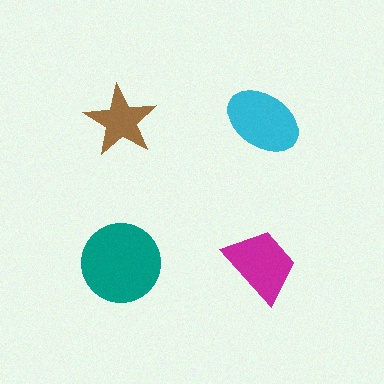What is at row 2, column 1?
A teal circle.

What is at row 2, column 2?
A magenta trapezoid.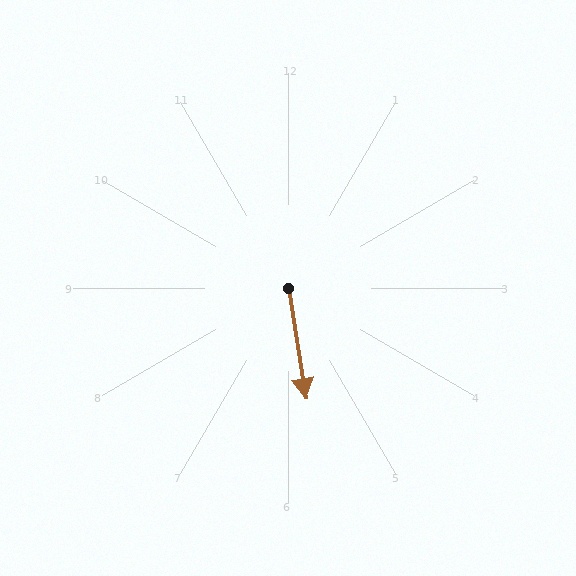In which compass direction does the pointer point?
South.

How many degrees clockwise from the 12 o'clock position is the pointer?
Approximately 171 degrees.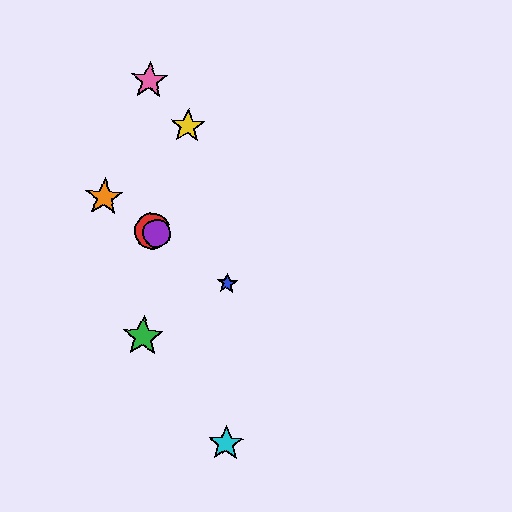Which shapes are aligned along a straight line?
The red circle, the blue star, the purple circle, the orange star are aligned along a straight line.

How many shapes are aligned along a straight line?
4 shapes (the red circle, the blue star, the purple circle, the orange star) are aligned along a straight line.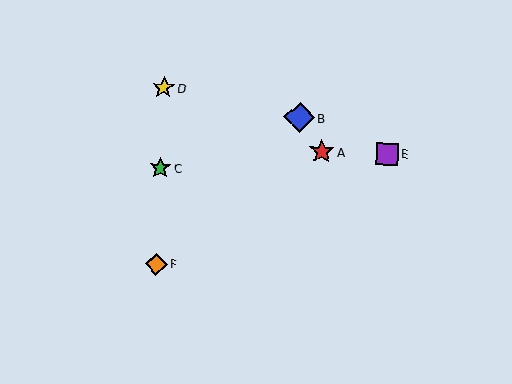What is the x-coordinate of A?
Object A is at x≈322.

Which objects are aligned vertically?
Objects C, D, F are aligned vertically.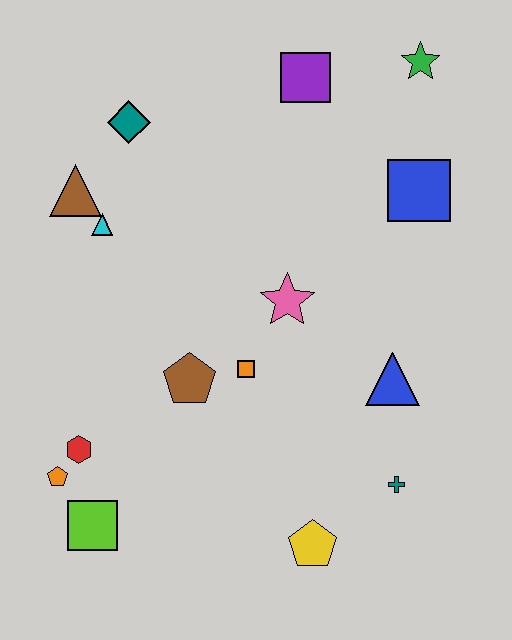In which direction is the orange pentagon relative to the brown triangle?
The orange pentagon is below the brown triangle.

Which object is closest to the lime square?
The orange pentagon is closest to the lime square.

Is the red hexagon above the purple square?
No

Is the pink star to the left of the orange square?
No